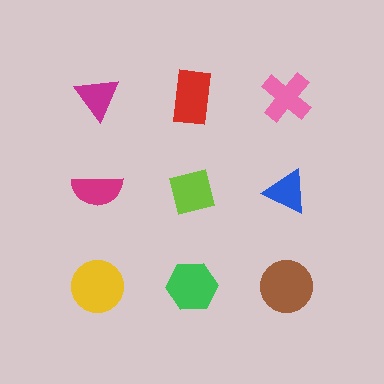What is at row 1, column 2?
A red rectangle.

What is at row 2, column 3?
A blue triangle.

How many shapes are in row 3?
3 shapes.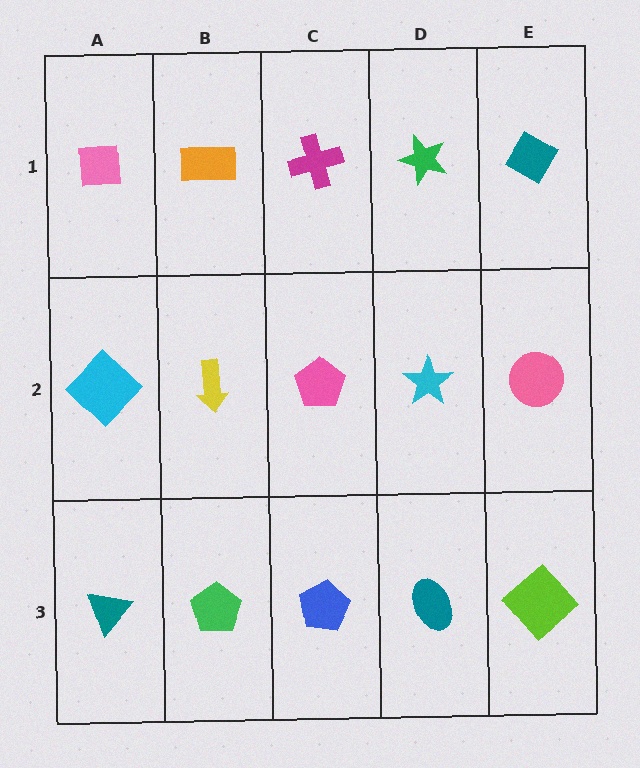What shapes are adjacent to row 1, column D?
A cyan star (row 2, column D), a magenta cross (row 1, column C), a teal diamond (row 1, column E).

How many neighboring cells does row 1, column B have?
3.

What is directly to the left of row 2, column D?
A pink pentagon.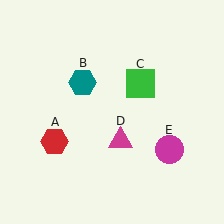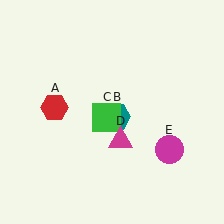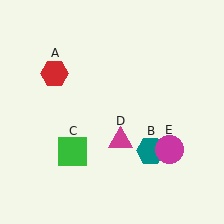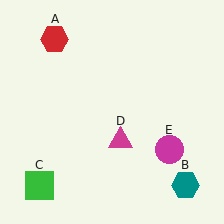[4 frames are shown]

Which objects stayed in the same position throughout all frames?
Magenta triangle (object D) and magenta circle (object E) remained stationary.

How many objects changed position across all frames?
3 objects changed position: red hexagon (object A), teal hexagon (object B), green square (object C).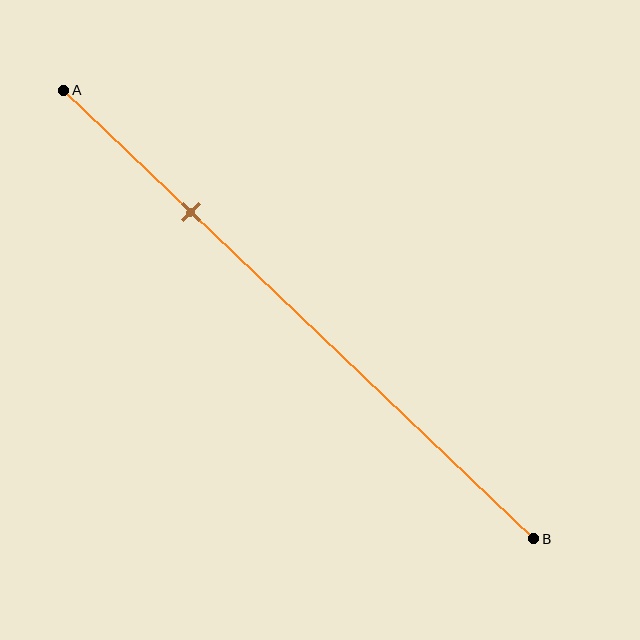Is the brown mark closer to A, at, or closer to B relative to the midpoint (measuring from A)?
The brown mark is closer to point A than the midpoint of segment AB.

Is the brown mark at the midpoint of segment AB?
No, the mark is at about 25% from A, not at the 50% midpoint.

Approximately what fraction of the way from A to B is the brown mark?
The brown mark is approximately 25% of the way from A to B.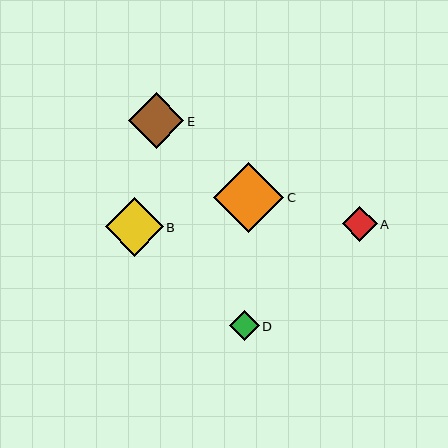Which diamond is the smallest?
Diamond D is the smallest with a size of approximately 30 pixels.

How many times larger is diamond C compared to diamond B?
Diamond C is approximately 1.2 times the size of diamond B.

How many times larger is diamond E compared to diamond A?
Diamond E is approximately 1.6 times the size of diamond A.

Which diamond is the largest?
Diamond C is the largest with a size of approximately 70 pixels.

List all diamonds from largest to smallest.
From largest to smallest: C, B, E, A, D.